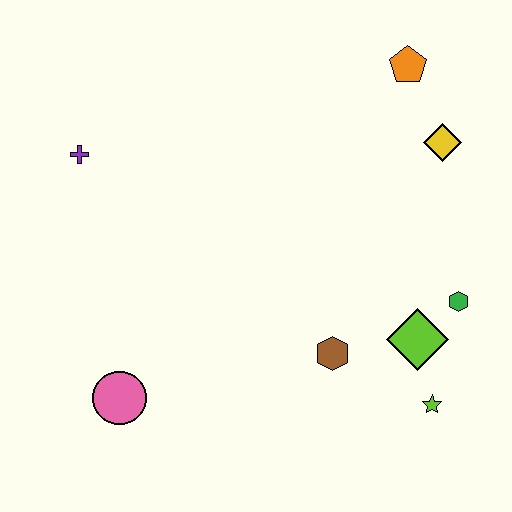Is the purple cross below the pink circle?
No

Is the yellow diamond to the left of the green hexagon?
Yes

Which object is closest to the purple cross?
The pink circle is closest to the purple cross.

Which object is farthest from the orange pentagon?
The pink circle is farthest from the orange pentagon.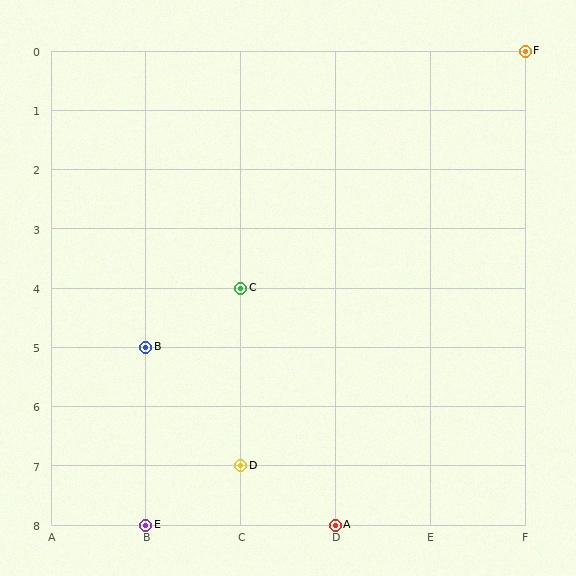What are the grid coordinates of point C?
Point C is at grid coordinates (C, 4).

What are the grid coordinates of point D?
Point D is at grid coordinates (C, 7).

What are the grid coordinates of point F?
Point F is at grid coordinates (F, 0).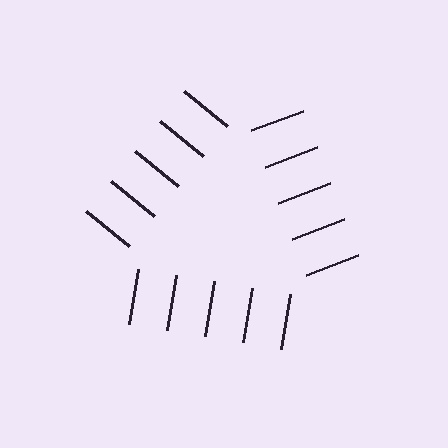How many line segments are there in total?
15 — 5 along each of the 3 edges.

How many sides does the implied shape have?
3 sides — the line-ends trace a triangle.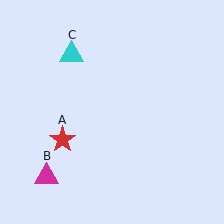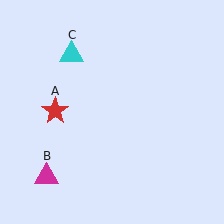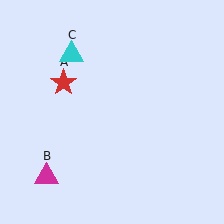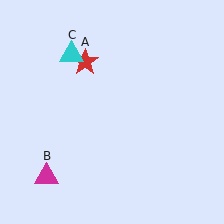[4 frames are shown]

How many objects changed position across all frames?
1 object changed position: red star (object A).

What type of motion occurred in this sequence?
The red star (object A) rotated clockwise around the center of the scene.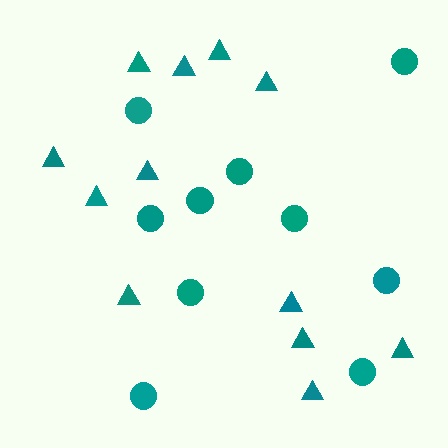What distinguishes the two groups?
There are 2 groups: one group of triangles (12) and one group of circles (10).